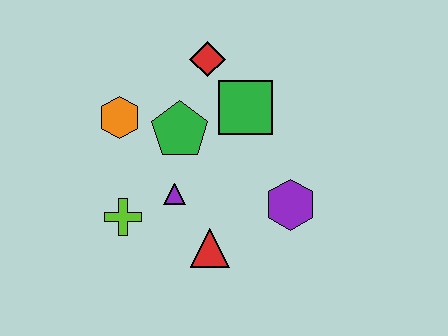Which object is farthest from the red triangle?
The red diamond is farthest from the red triangle.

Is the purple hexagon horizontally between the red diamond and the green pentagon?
No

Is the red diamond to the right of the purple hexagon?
No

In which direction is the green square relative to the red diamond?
The green square is below the red diamond.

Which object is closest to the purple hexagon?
The red triangle is closest to the purple hexagon.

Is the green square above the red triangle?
Yes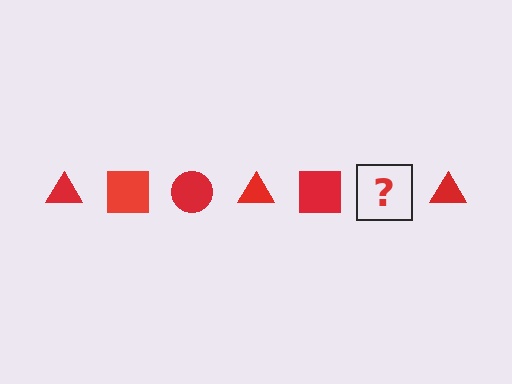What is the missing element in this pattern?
The missing element is a red circle.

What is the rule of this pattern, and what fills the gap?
The rule is that the pattern cycles through triangle, square, circle shapes in red. The gap should be filled with a red circle.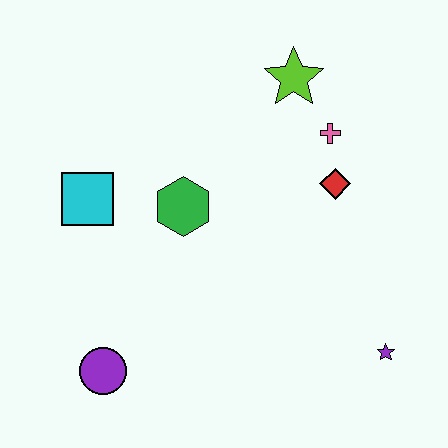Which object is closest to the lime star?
The pink cross is closest to the lime star.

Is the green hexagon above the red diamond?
No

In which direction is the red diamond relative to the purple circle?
The red diamond is to the right of the purple circle.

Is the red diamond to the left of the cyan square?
No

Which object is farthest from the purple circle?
The lime star is farthest from the purple circle.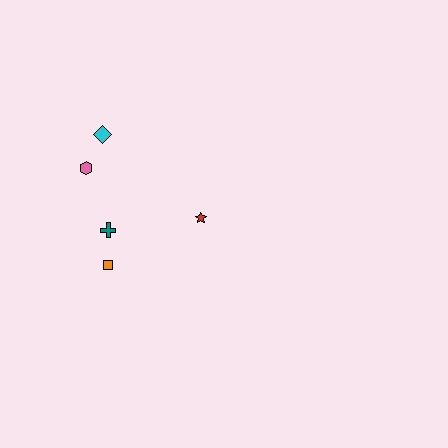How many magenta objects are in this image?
There are no magenta objects.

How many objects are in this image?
There are 5 objects.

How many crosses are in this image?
There is 1 cross.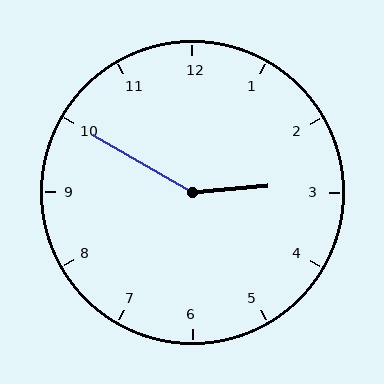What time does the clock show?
2:50.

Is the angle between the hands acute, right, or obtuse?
It is obtuse.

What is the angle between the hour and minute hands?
Approximately 145 degrees.